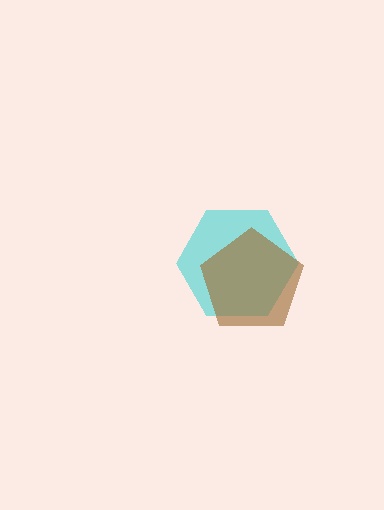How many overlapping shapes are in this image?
There are 2 overlapping shapes in the image.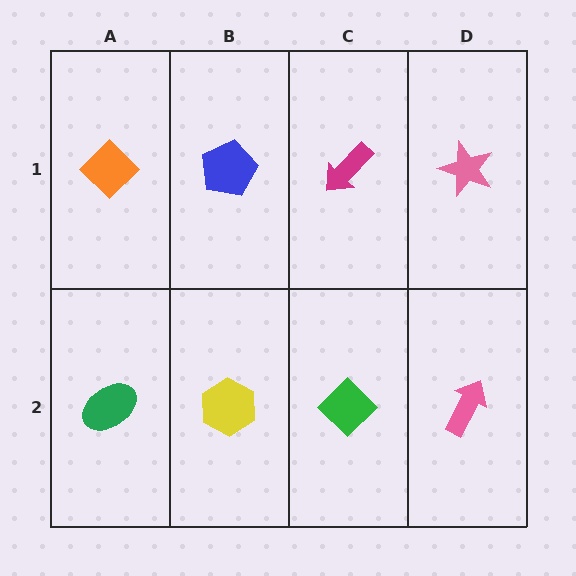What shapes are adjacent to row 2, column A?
An orange diamond (row 1, column A), a yellow hexagon (row 2, column B).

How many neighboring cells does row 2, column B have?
3.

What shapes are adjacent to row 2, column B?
A blue pentagon (row 1, column B), a green ellipse (row 2, column A), a green diamond (row 2, column C).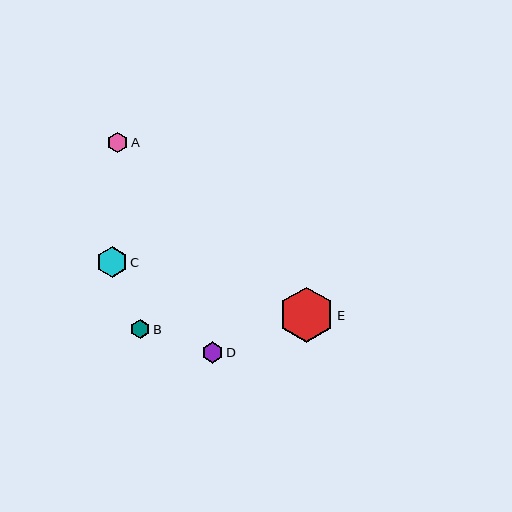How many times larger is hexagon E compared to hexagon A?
Hexagon E is approximately 2.7 times the size of hexagon A.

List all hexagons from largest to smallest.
From largest to smallest: E, C, D, A, B.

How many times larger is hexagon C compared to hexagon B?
Hexagon C is approximately 1.6 times the size of hexagon B.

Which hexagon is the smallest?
Hexagon B is the smallest with a size of approximately 19 pixels.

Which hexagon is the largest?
Hexagon E is the largest with a size of approximately 56 pixels.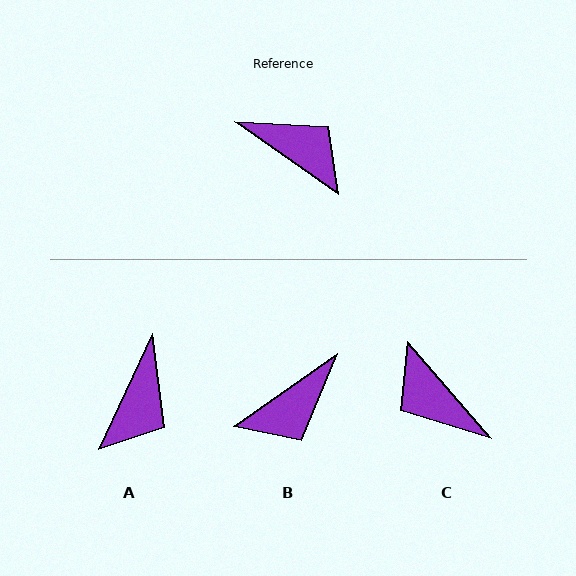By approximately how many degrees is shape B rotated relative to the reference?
Approximately 110 degrees clockwise.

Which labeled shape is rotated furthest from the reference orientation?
C, about 166 degrees away.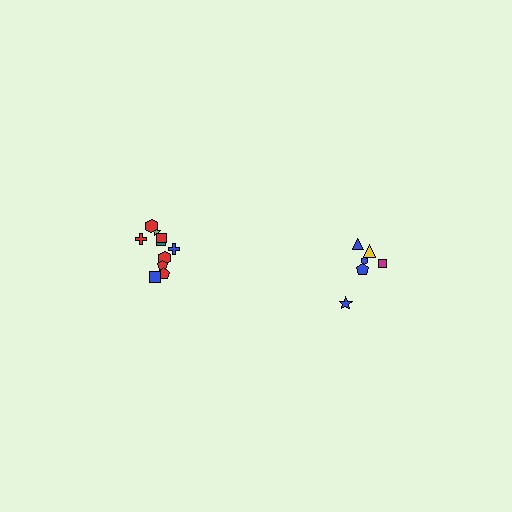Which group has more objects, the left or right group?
The left group.